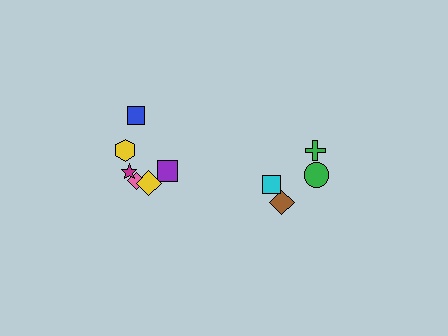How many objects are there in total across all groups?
There are 10 objects.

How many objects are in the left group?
There are 6 objects.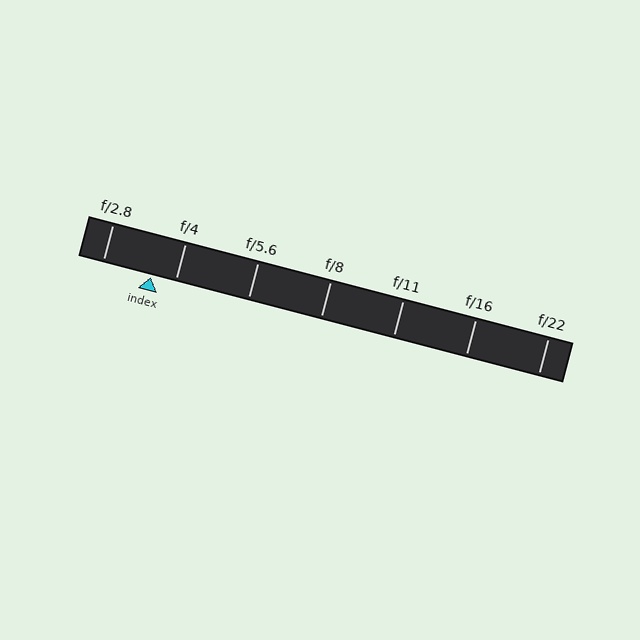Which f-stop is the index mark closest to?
The index mark is closest to f/4.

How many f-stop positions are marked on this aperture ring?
There are 7 f-stop positions marked.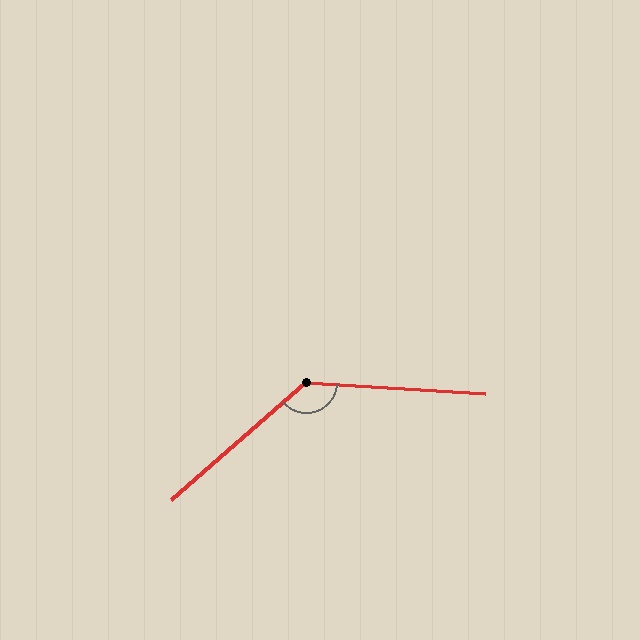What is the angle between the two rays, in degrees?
Approximately 135 degrees.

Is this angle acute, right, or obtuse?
It is obtuse.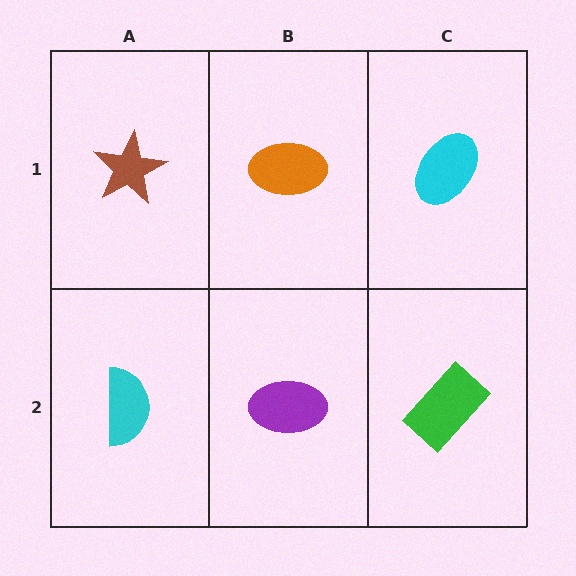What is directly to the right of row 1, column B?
A cyan ellipse.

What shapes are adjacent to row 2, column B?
An orange ellipse (row 1, column B), a cyan semicircle (row 2, column A), a green rectangle (row 2, column C).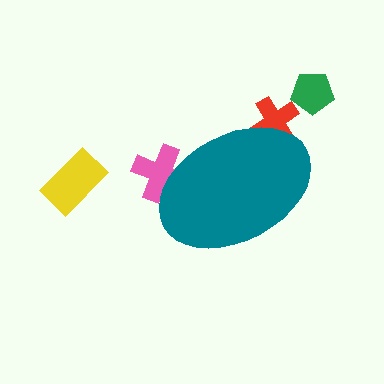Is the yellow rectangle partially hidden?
No, the yellow rectangle is fully visible.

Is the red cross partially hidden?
Yes, the red cross is partially hidden behind the teal ellipse.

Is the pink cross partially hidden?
Yes, the pink cross is partially hidden behind the teal ellipse.